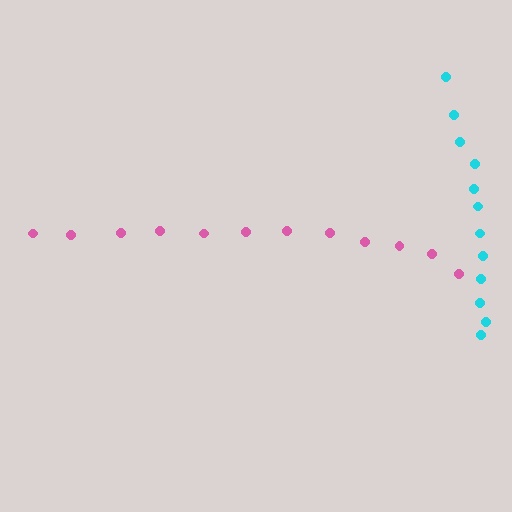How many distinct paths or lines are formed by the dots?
There are 2 distinct paths.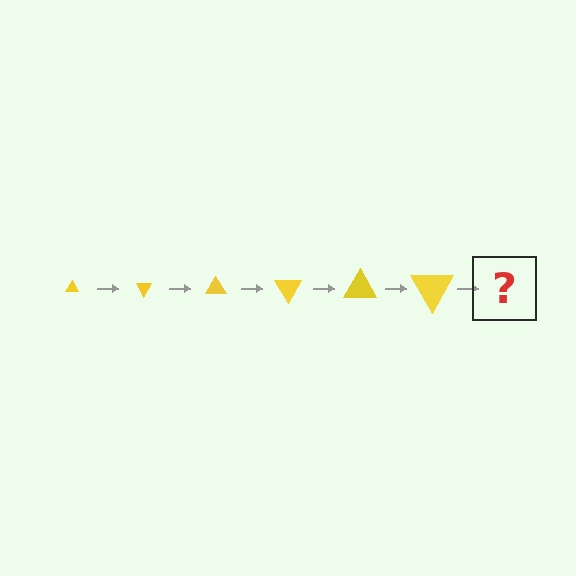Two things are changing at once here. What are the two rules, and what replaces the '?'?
The two rules are that the triangle grows larger each step and it rotates 60 degrees each step. The '?' should be a triangle, larger than the previous one and rotated 360 degrees from the start.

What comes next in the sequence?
The next element should be a triangle, larger than the previous one and rotated 360 degrees from the start.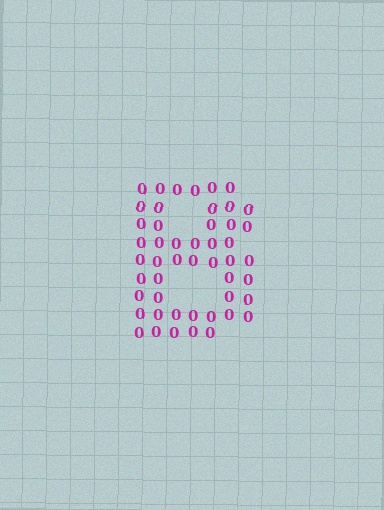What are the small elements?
The small elements are digit 0's.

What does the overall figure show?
The overall figure shows the letter B.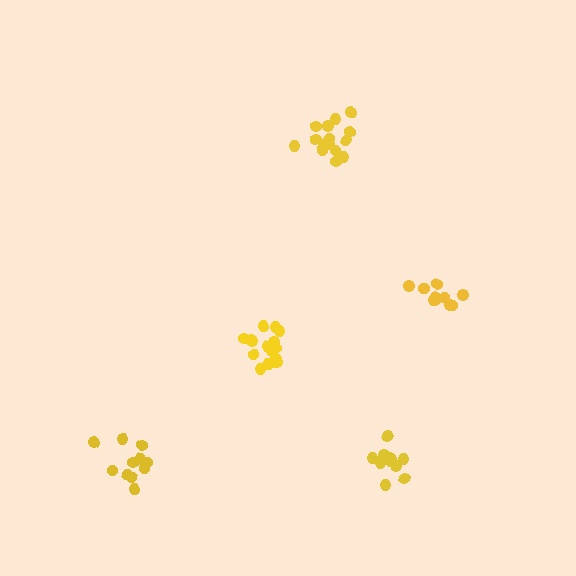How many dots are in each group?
Group 1: 11 dots, Group 2: 16 dots, Group 3: 16 dots, Group 4: 11 dots, Group 5: 14 dots (68 total).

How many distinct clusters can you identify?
There are 5 distinct clusters.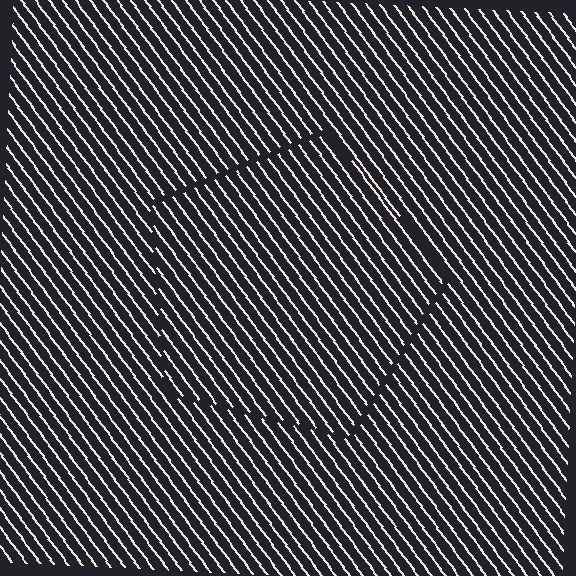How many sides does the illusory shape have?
5 sides — the line-ends trace a pentagon.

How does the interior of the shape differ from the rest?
The interior of the shape contains the same grating, shifted by half a period — the contour is defined by the phase discontinuity where line-ends from the inner and outer gratings abut.